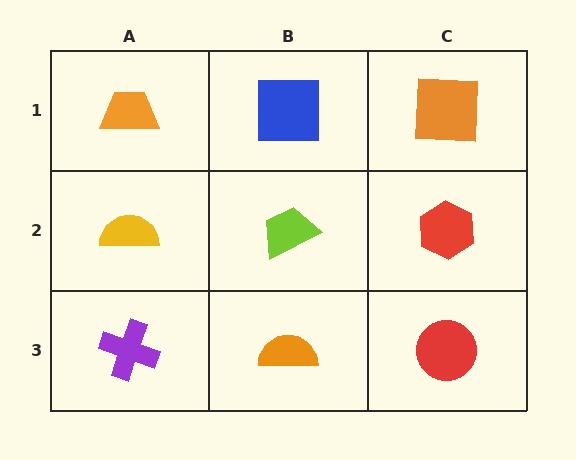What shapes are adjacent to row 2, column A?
An orange trapezoid (row 1, column A), a purple cross (row 3, column A), a lime trapezoid (row 2, column B).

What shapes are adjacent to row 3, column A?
A yellow semicircle (row 2, column A), an orange semicircle (row 3, column B).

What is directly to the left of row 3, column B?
A purple cross.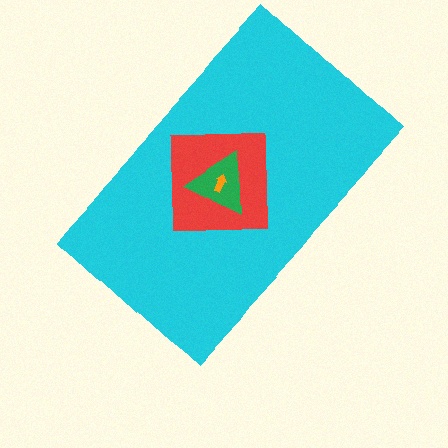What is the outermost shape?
The cyan rectangle.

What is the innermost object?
The orange arrow.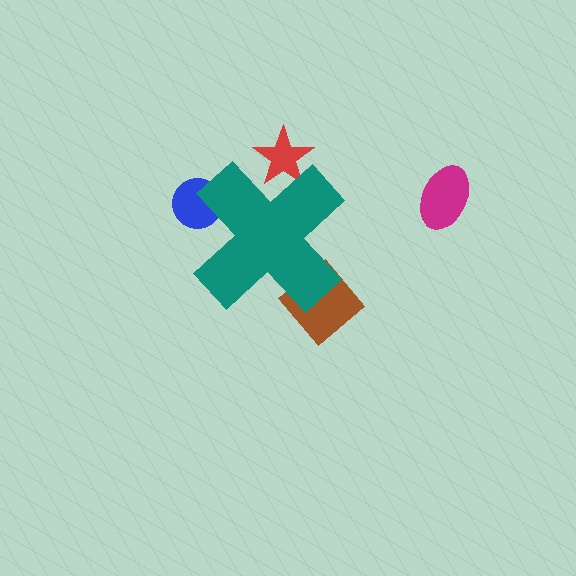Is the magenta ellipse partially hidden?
No, the magenta ellipse is fully visible.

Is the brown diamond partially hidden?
Yes, the brown diamond is partially hidden behind the teal cross.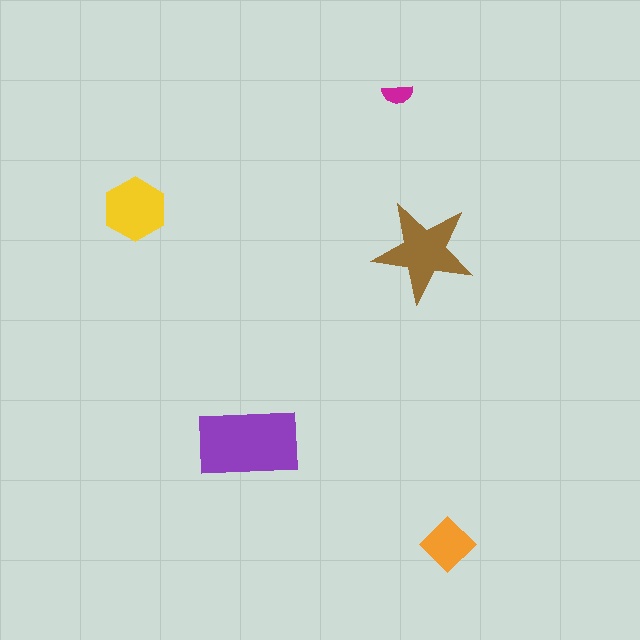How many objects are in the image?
There are 5 objects in the image.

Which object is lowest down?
The orange diamond is bottommost.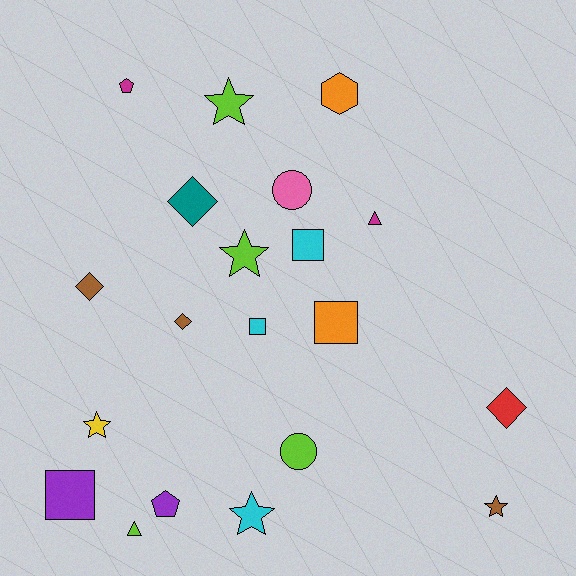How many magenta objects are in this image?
There are 2 magenta objects.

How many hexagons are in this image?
There is 1 hexagon.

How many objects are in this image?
There are 20 objects.